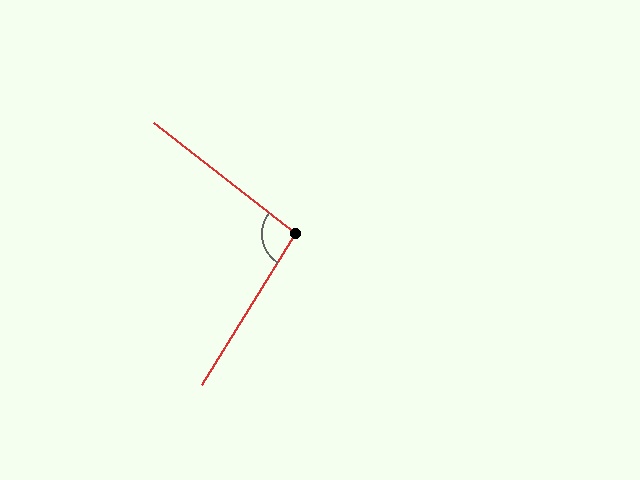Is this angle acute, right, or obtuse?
It is obtuse.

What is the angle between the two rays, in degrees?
Approximately 96 degrees.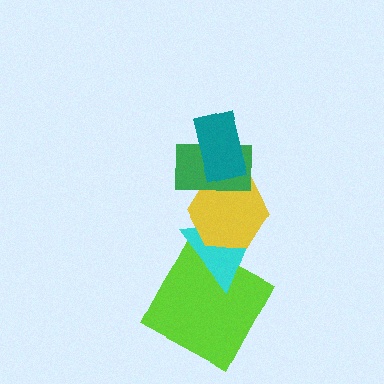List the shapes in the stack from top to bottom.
From top to bottom: the teal rectangle, the green rectangle, the yellow hexagon, the cyan triangle, the lime square.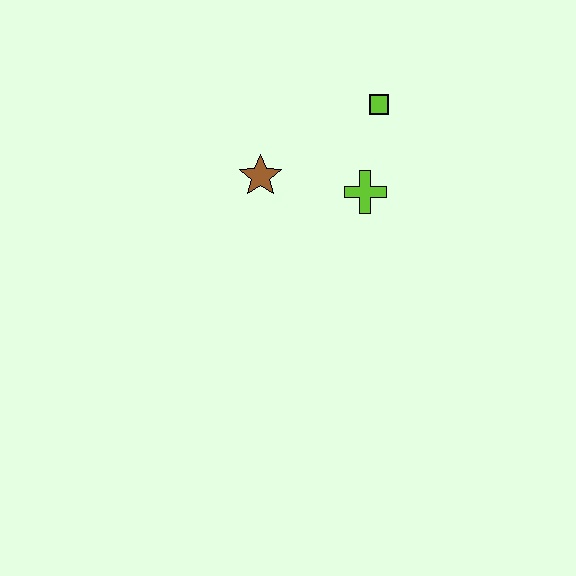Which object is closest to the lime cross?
The lime square is closest to the lime cross.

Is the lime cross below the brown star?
Yes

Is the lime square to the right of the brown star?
Yes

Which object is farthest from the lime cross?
The brown star is farthest from the lime cross.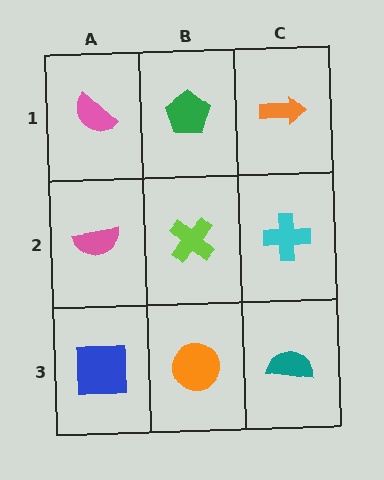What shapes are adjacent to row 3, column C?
A cyan cross (row 2, column C), an orange circle (row 3, column B).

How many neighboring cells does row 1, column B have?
3.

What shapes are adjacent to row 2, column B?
A green pentagon (row 1, column B), an orange circle (row 3, column B), a pink semicircle (row 2, column A), a cyan cross (row 2, column C).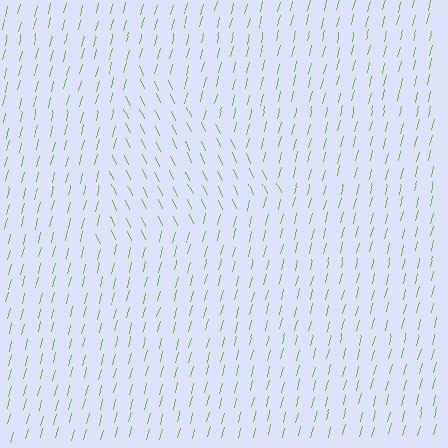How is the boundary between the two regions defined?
The boundary is defined purely by a change in line orientation (approximately 39 degrees difference). All lines are the same color and thickness.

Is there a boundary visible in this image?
Yes, there is a texture boundary formed by a change in line orientation.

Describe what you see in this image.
The image is filled with small lime line segments. A triangle region in the image has lines oriented differently from the surrounding lines, creating a visible texture boundary.